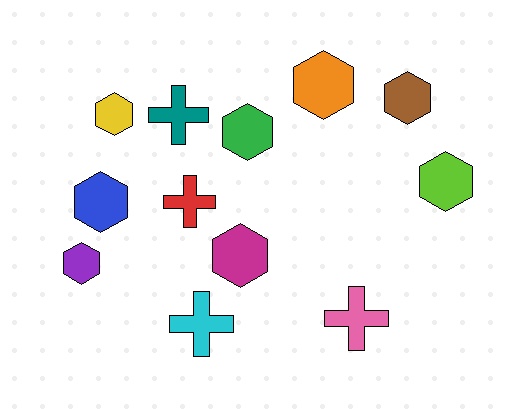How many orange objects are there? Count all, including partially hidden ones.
There is 1 orange object.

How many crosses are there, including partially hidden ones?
There are 4 crosses.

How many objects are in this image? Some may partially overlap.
There are 12 objects.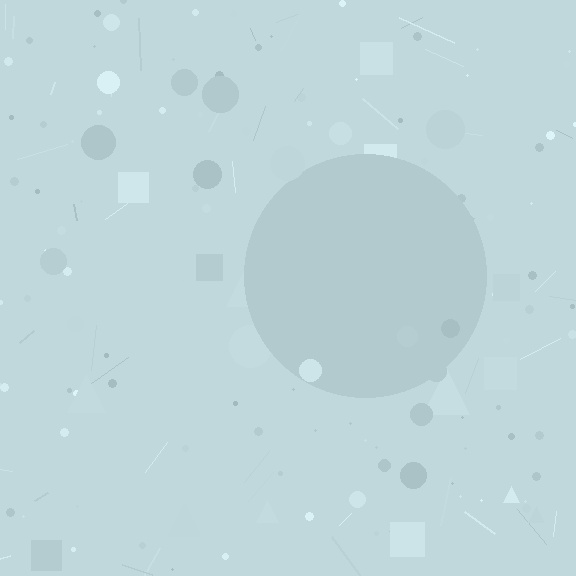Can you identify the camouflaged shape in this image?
The camouflaged shape is a circle.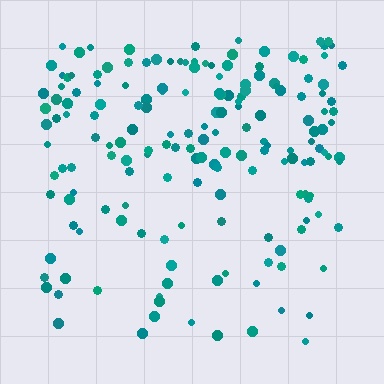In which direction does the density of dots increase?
From bottom to top, with the top side densest.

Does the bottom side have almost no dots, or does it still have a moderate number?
Still a moderate number, just noticeably fewer than the top.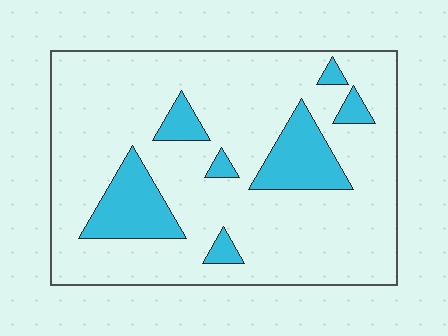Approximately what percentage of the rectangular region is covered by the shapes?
Approximately 20%.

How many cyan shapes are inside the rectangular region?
7.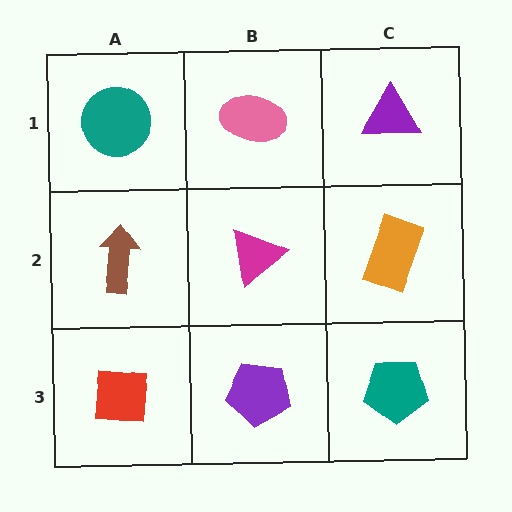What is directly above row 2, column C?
A purple triangle.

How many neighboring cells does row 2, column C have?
3.